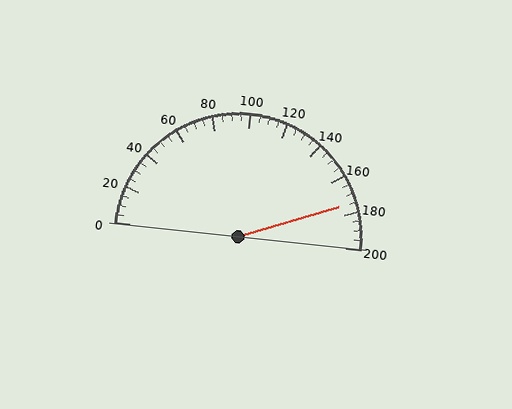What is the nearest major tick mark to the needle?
The nearest major tick mark is 180.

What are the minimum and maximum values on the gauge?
The gauge ranges from 0 to 200.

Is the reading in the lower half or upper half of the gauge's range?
The reading is in the upper half of the range (0 to 200).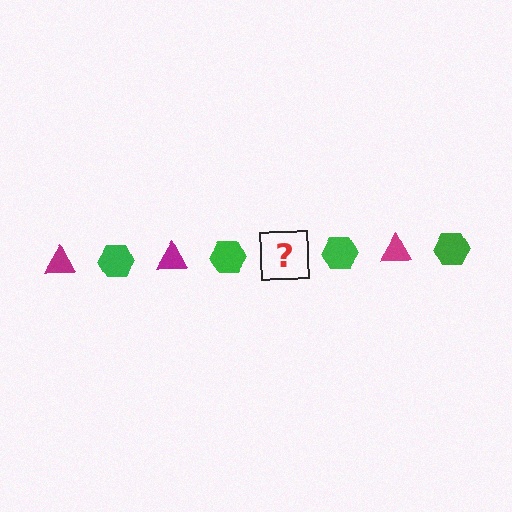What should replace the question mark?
The question mark should be replaced with a magenta triangle.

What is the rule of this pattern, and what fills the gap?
The rule is that the pattern alternates between magenta triangle and green hexagon. The gap should be filled with a magenta triangle.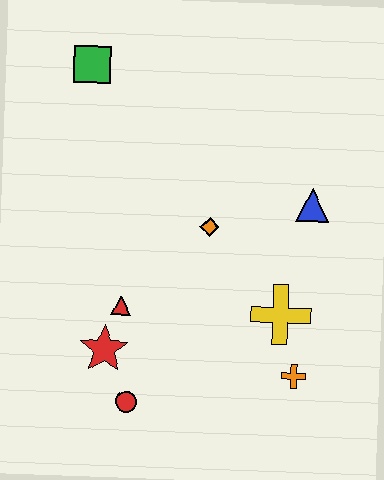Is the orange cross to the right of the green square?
Yes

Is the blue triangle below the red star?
No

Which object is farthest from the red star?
The green square is farthest from the red star.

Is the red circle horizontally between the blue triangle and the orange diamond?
No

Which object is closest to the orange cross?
The yellow cross is closest to the orange cross.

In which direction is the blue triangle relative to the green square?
The blue triangle is to the right of the green square.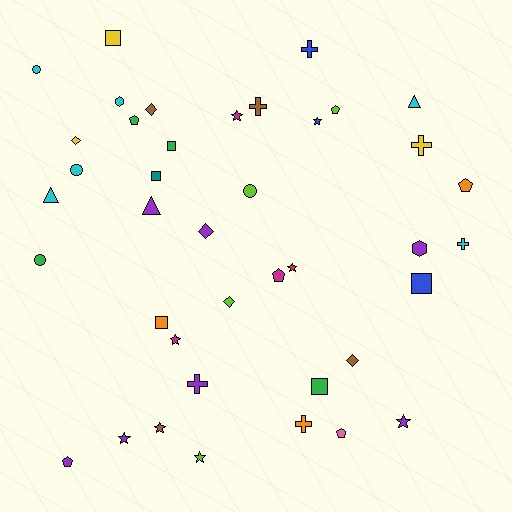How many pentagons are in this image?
There are 6 pentagons.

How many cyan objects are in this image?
There are 6 cyan objects.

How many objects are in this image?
There are 40 objects.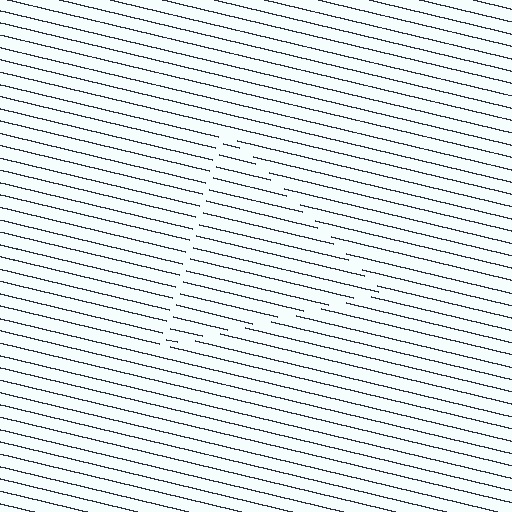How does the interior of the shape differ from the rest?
The interior of the shape contains the same grating, shifted by half a period — the contour is defined by the phase discontinuity where line-ends from the inner and outer gratings abut.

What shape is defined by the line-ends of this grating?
An illusory triangle. The interior of the shape contains the same grating, shifted by half a period — the contour is defined by the phase discontinuity where line-ends from the inner and outer gratings abut.